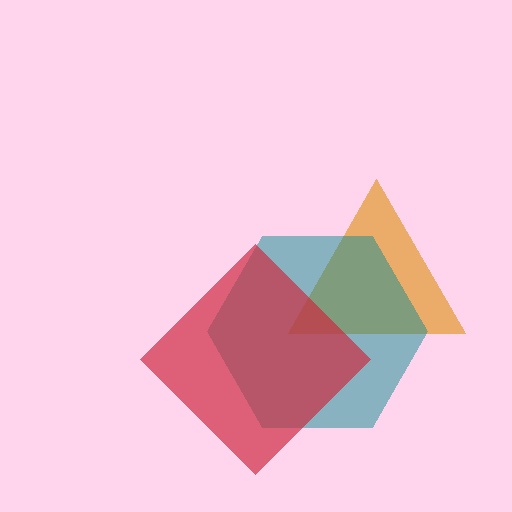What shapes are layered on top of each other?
The layered shapes are: an orange triangle, a teal hexagon, a red diamond.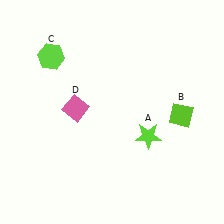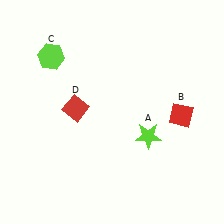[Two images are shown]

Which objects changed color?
B changed from lime to red. D changed from pink to red.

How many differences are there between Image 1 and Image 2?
There are 2 differences between the two images.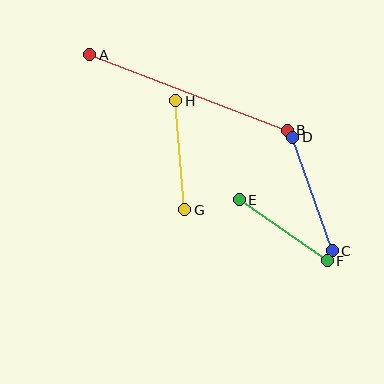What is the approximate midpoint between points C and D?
The midpoint is at approximately (312, 194) pixels.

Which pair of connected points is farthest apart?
Points A and B are farthest apart.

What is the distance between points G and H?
The distance is approximately 109 pixels.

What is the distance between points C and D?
The distance is approximately 120 pixels.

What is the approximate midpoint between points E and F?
The midpoint is at approximately (283, 230) pixels.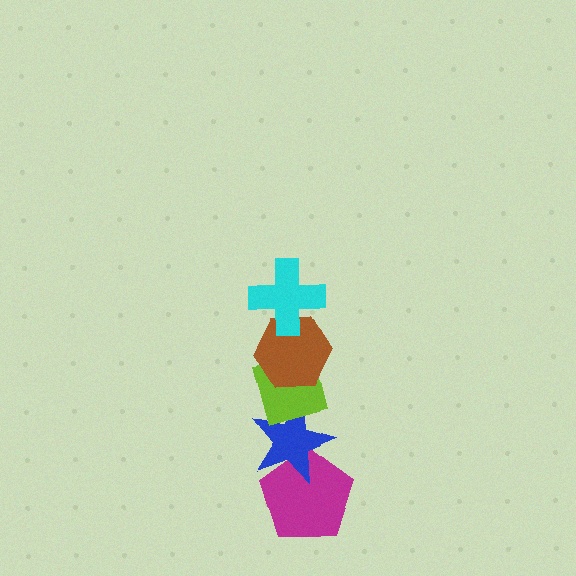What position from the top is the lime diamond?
The lime diamond is 3rd from the top.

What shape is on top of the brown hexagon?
The cyan cross is on top of the brown hexagon.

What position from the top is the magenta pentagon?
The magenta pentagon is 5th from the top.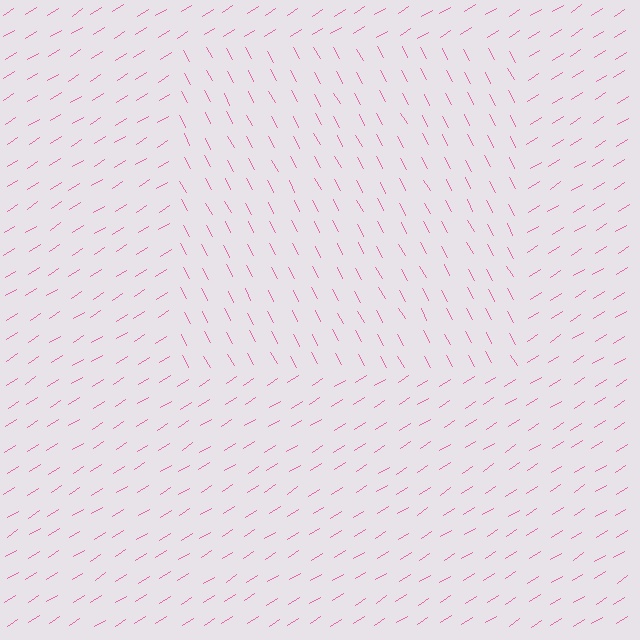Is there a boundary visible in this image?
Yes, there is a texture boundary formed by a change in line orientation.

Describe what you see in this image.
The image is filled with small pink line segments. A rectangle region in the image has lines oriented differently from the surrounding lines, creating a visible texture boundary.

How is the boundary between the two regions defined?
The boundary is defined purely by a change in line orientation (approximately 86 degrees difference). All lines are the same color and thickness.